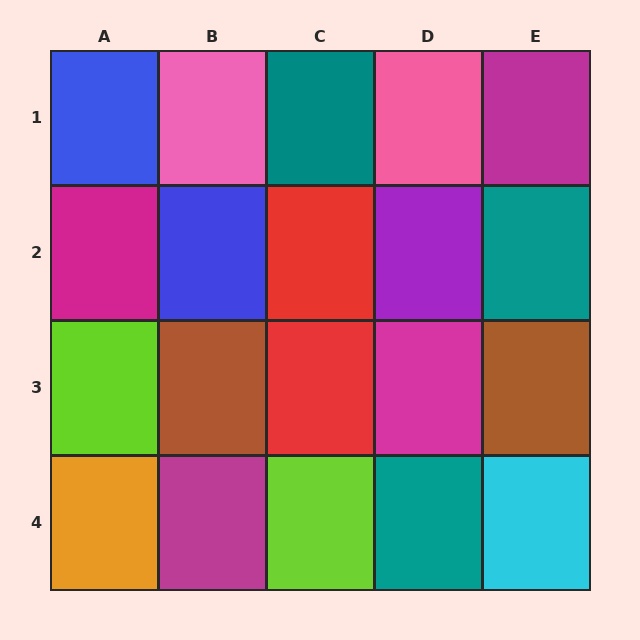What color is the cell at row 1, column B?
Pink.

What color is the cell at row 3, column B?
Brown.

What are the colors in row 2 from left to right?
Magenta, blue, red, purple, teal.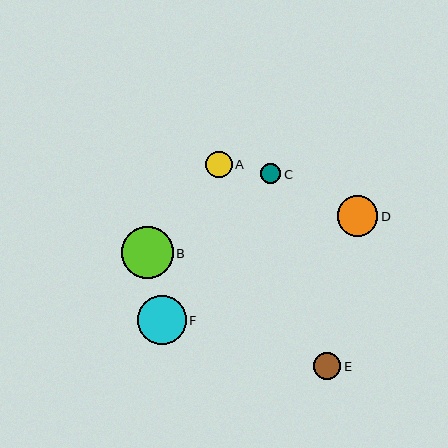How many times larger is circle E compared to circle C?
Circle E is approximately 1.4 times the size of circle C.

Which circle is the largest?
Circle B is the largest with a size of approximately 52 pixels.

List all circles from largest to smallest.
From largest to smallest: B, F, D, E, A, C.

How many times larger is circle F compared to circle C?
Circle F is approximately 2.5 times the size of circle C.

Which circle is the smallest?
Circle C is the smallest with a size of approximately 20 pixels.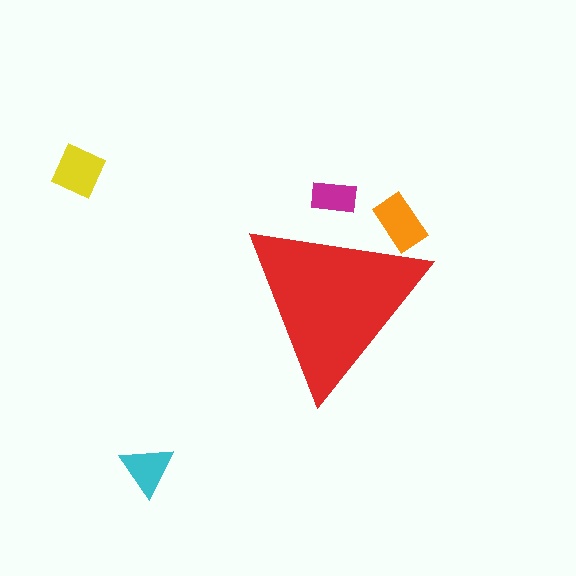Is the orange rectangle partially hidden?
Yes, the orange rectangle is partially hidden behind the red triangle.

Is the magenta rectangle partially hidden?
Yes, the magenta rectangle is partially hidden behind the red triangle.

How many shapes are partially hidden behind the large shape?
2 shapes are partially hidden.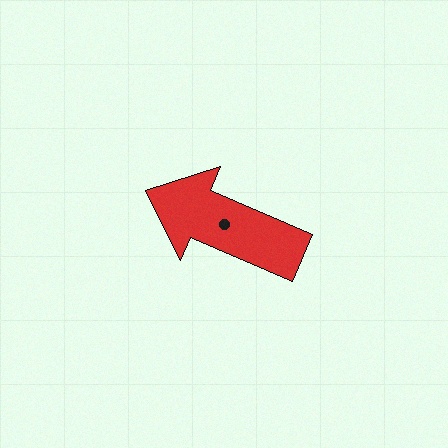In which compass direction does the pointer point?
Northwest.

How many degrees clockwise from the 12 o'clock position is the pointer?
Approximately 293 degrees.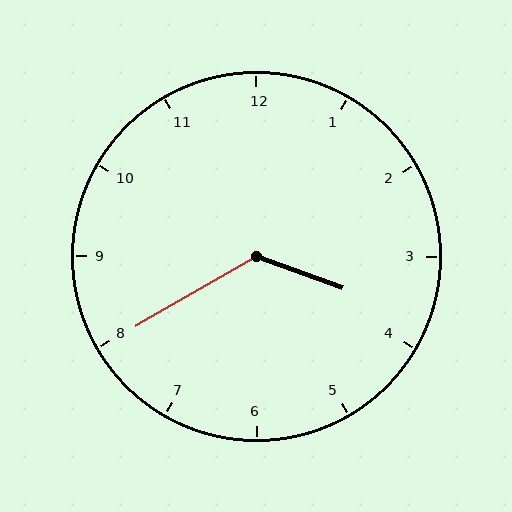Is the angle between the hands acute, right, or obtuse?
It is obtuse.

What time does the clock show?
3:40.